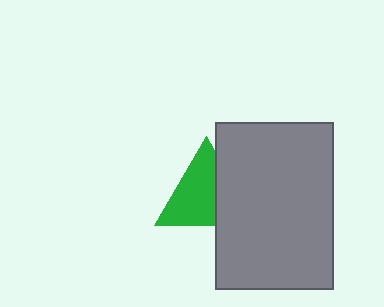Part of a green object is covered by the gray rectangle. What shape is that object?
It is a triangle.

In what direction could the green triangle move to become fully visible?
The green triangle could move left. That would shift it out from behind the gray rectangle entirely.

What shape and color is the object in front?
The object in front is a gray rectangle.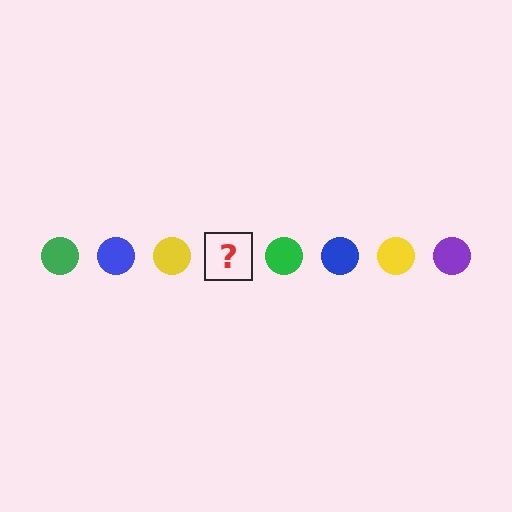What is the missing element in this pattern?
The missing element is a purple circle.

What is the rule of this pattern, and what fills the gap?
The rule is that the pattern cycles through green, blue, yellow, purple circles. The gap should be filled with a purple circle.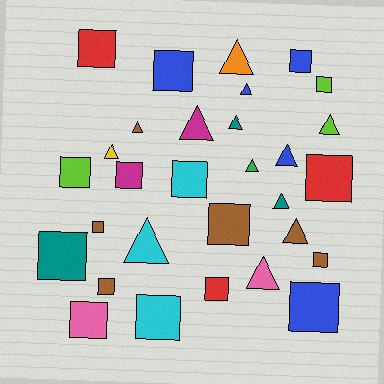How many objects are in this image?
There are 30 objects.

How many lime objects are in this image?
There are 3 lime objects.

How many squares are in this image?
There are 17 squares.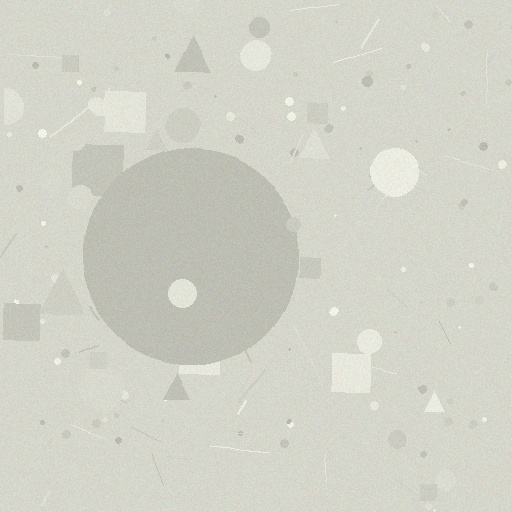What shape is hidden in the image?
A circle is hidden in the image.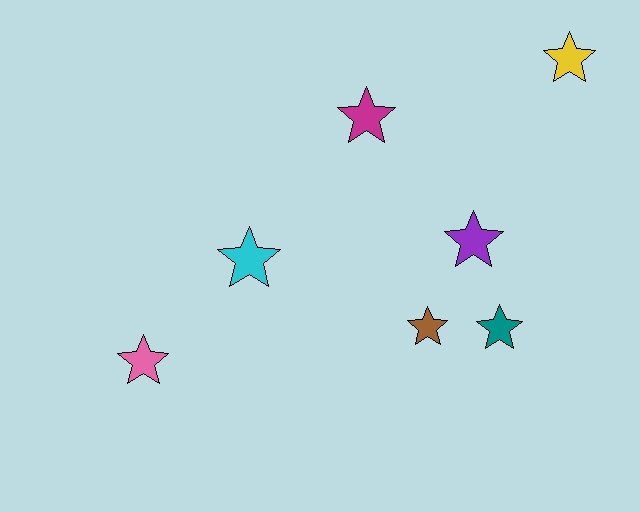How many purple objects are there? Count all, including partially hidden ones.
There is 1 purple object.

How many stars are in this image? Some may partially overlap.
There are 7 stars.